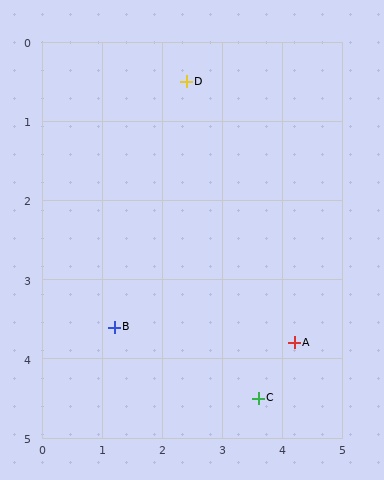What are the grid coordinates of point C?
Point C is at approximately (3.6, 4.5).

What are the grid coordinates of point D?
Point D is at approximately (2.4, 0.5).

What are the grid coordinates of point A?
Point A is at approximately (4.2, 3.8).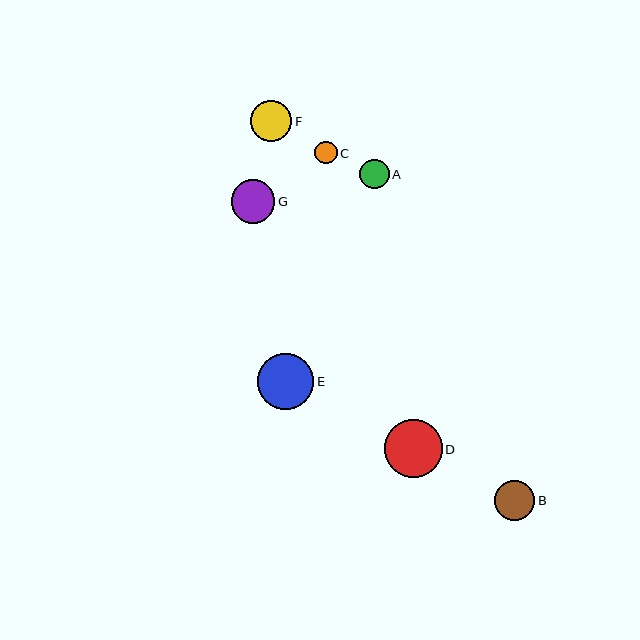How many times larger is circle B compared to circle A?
Circle B is approximately 1.4 times the size of circle A.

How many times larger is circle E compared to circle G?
Circle E is approximately 1.3 times the size of circle G.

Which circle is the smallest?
Circle C is the smallest with a size of approximately 23 pixels.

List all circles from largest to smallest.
From largest to smallest: D, E, G, F, B, A, C.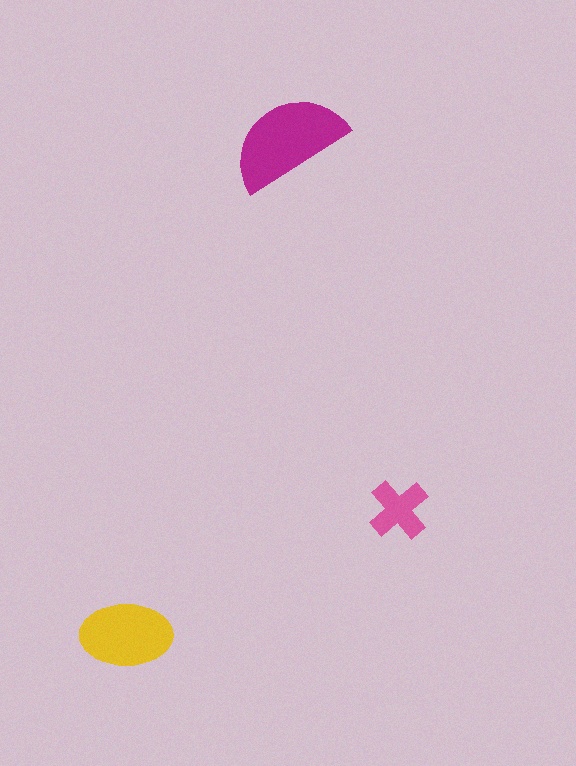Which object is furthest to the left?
The yellow ellipse is leftmost.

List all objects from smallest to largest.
The pink cross, the yellow ellipse, the magenta semicircle.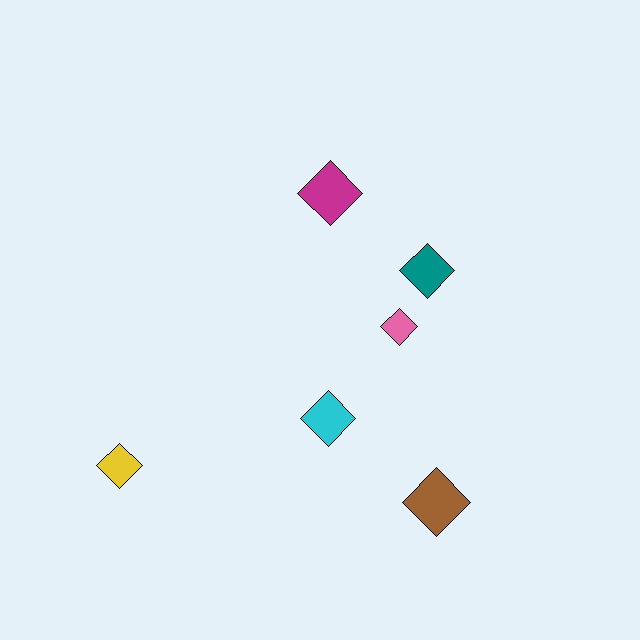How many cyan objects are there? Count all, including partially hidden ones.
There is 1 cyan object.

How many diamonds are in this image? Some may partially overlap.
There are 6 diamonds.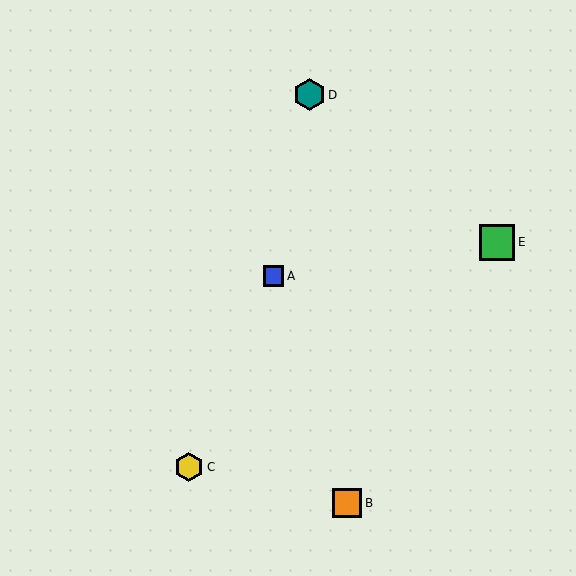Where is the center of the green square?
The center of the green square is at (497, 242).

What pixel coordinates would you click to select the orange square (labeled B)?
Click at (347, 503) to select the orange square B.